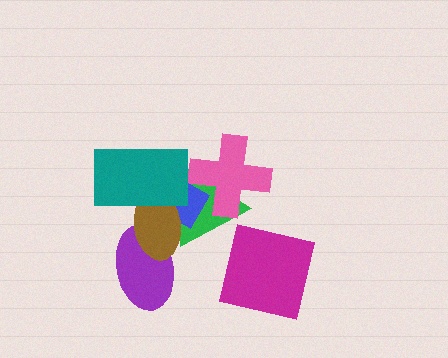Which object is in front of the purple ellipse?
The brown ellipse is in front of the purple ellipse.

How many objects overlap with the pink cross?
2 objects overlap with the pink cross.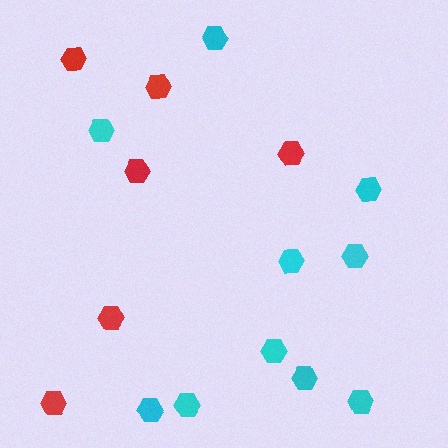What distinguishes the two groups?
There are 2 groups: one group of red hexagons (6) and one group of cyan hexagons (10).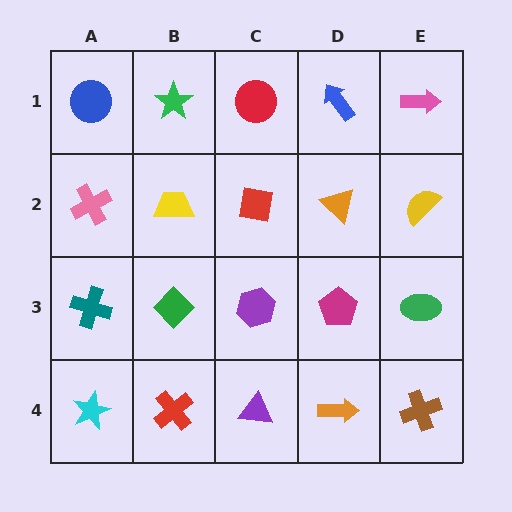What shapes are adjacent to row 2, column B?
A green star (row 1, column B), a green diamond (row 3, column B), a pink cross (row 2, column A), a red square (row 2, column C).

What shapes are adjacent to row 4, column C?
A purple hexagon (row 3, column C), a red cross (row 4, column B), an orange arrow (row 4, column D).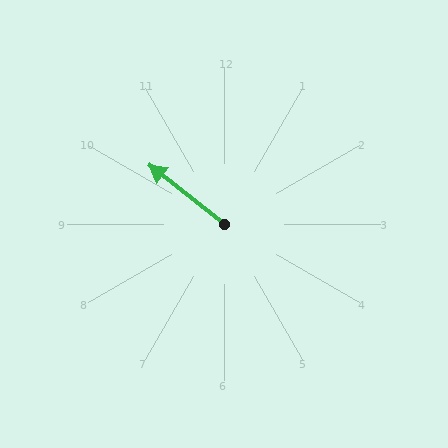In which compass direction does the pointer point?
Northwest.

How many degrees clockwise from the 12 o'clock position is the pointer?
Approximately 308 degrees.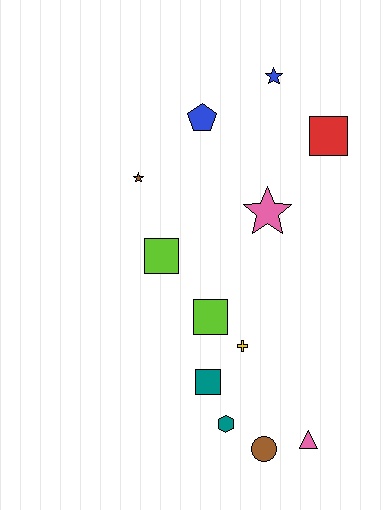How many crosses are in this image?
There is 1 cross.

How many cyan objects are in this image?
There are no cyan objects.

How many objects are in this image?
There are 12 objects.